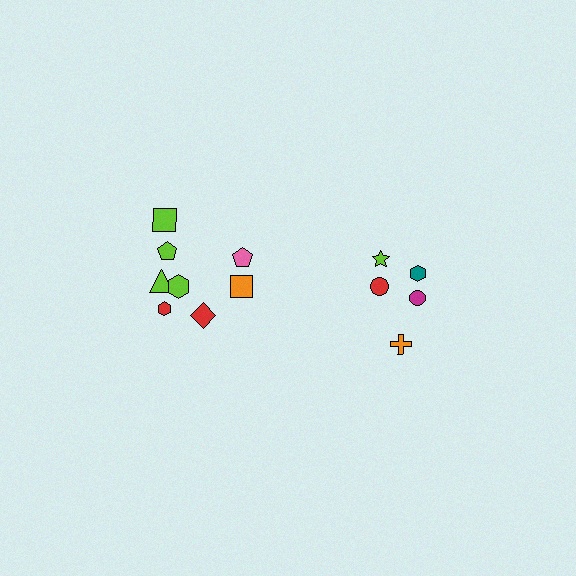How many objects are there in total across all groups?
There are 13 objects.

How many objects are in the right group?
There are 5 objects.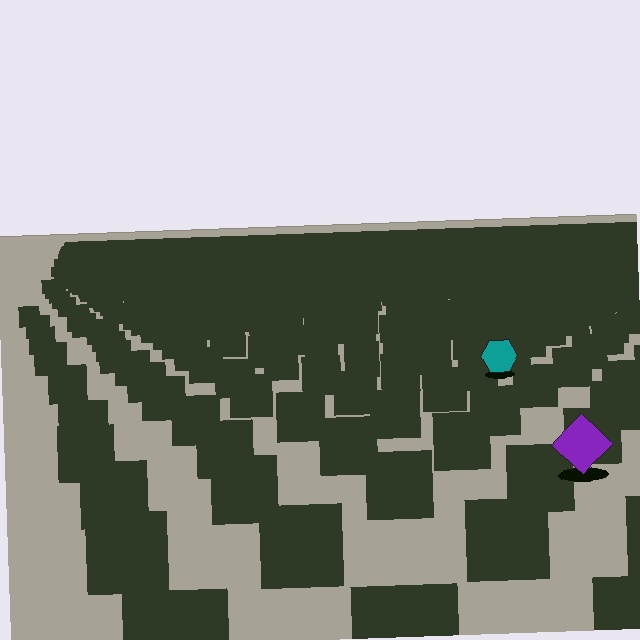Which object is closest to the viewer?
The purple diamond is closest. The texture marks near it are larger and more spread out.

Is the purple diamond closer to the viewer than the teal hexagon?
Yes. The purple diamond is closer — you can tell from the texture gradient: the ground texture is coarser near it.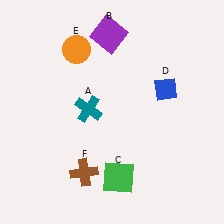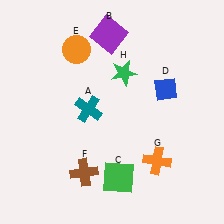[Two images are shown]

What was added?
An orange cross (G), a green star (H) were added in Image 2.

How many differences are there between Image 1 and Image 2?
There are 2 differences between the two images.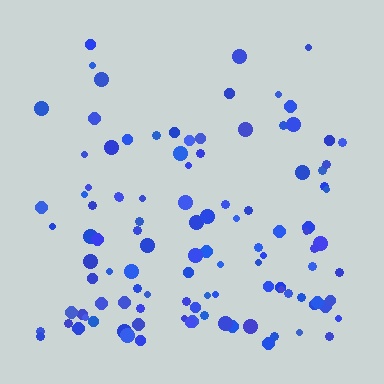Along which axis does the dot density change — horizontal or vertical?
Vertical.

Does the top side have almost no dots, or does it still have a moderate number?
Still a moderate number, just noticeably fewer than the bottom.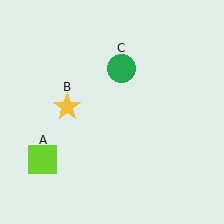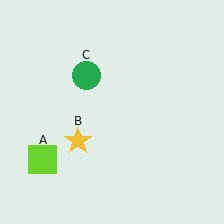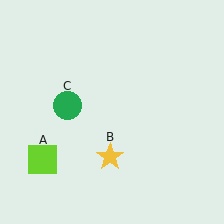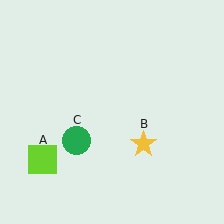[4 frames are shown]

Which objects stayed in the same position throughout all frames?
Lime square (object A) remained stationary.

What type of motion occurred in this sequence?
The yellow star (object B), green circle (object C) rotated counterclockwise around the center of the scene.